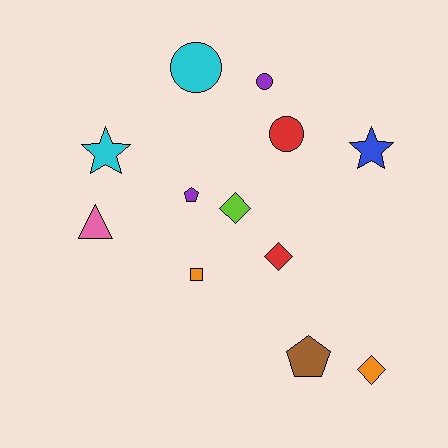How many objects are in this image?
There are 12 objects.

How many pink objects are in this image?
There is 1 pink object.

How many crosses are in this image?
There are no crosses.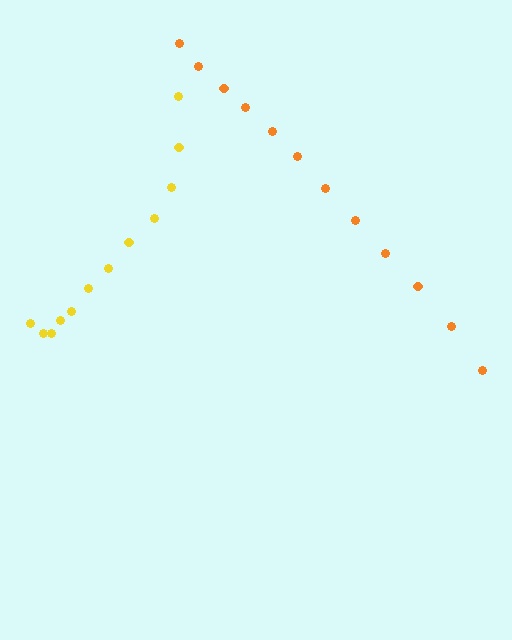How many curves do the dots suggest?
There are 2 distinct paths.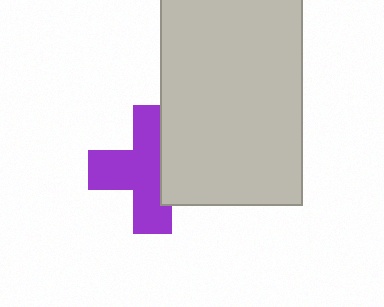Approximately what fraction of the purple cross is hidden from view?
Roughly 36% of the purple cross is hidden behind the light gray rectangle.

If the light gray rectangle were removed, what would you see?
You would see the complete purple cross.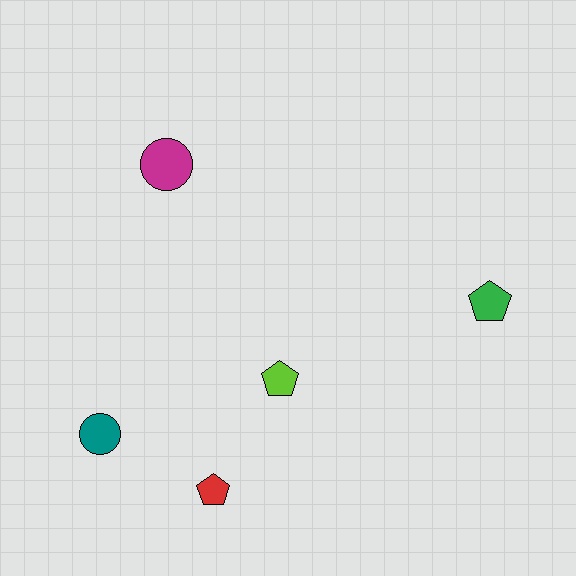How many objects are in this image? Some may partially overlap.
There are 5 objects.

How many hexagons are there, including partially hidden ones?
There are no hexagons.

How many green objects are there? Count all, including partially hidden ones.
There is 1 green object.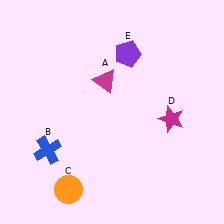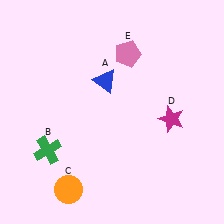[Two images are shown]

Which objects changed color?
A changed from magenta to blue. B changed from blue to green. E changed from purple to pink.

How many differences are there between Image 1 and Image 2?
There are 3 differences between the two images.